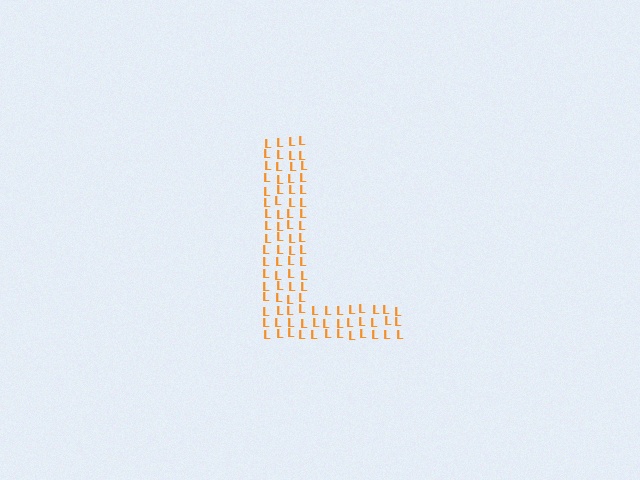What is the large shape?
The large shape is the letter L.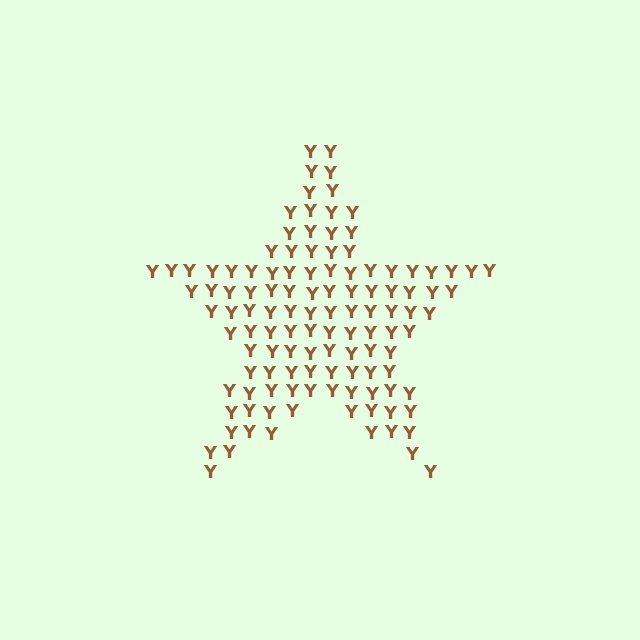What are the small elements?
The small elements are letter Y's.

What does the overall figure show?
The overall figure shows a star.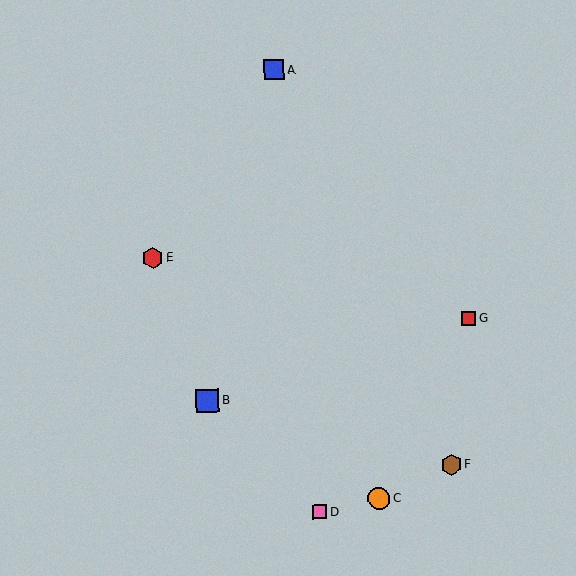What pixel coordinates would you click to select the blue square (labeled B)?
Click at (207, 401) to select the blue square B.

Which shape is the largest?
The blue square (labeled B) is the largest.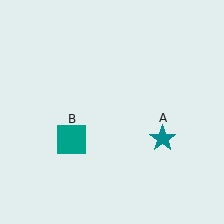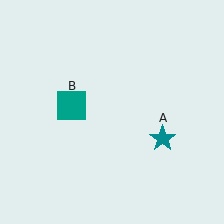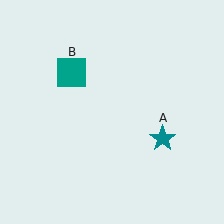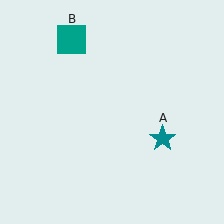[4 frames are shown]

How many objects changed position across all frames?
1 object changed position: teal square (object B).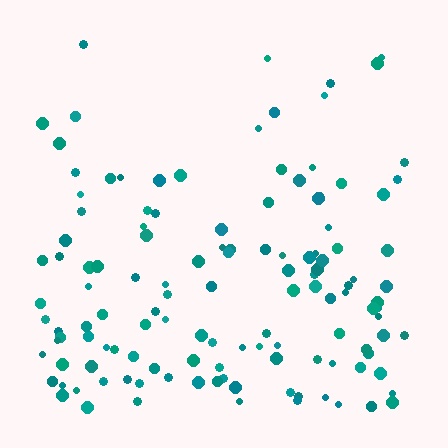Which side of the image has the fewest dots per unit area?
The top.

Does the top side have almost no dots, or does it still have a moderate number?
Still a moderate number, just noticeably fewer than the bottom.